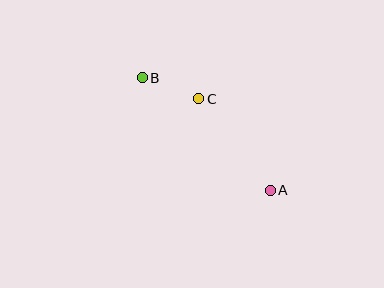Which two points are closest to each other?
Points B and C are closest to each other.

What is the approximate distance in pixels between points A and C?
The distance between A and C is approximately 116 pixels.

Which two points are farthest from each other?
Points A and B are farthest from each other.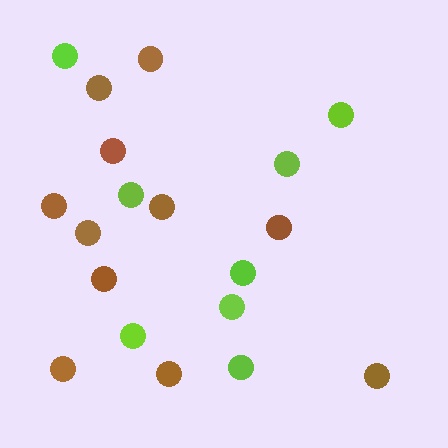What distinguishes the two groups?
There are 2 groups: one group of brown circles (11) and one group of lime circles (8).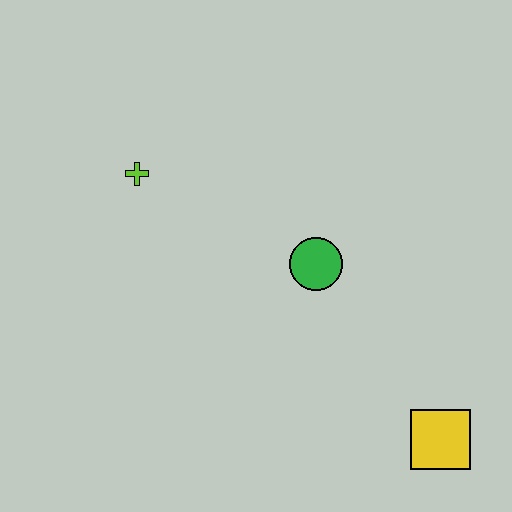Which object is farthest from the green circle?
The yellow square is farthest from the green circle.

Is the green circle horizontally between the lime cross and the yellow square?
Yes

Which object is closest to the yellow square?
The green circle is closest to the yellow square.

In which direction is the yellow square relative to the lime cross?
The yellow square is to the right of the lime cross.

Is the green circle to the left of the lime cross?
No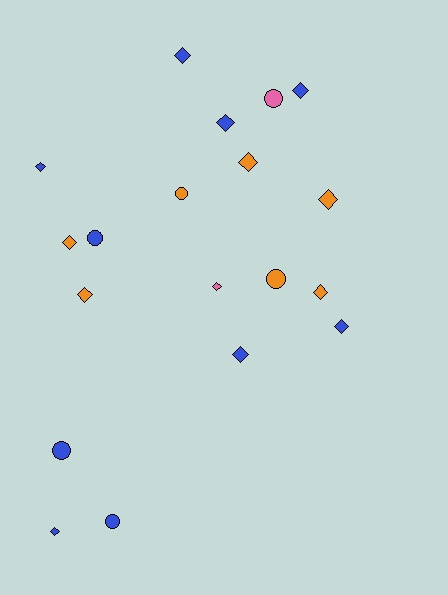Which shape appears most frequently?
Diamond, with 13 objects.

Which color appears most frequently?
Blue, with 10 objects.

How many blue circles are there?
There are 3 blue circles.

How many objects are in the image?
There are 19 objects.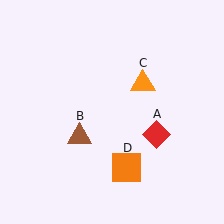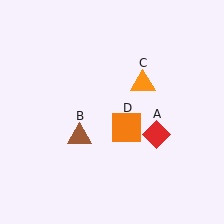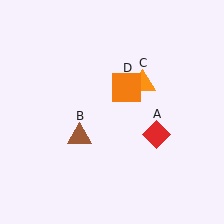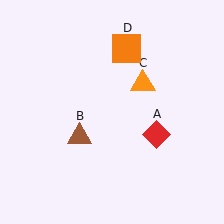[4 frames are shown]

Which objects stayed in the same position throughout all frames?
Red diamond (object A) and brown triangle (object B) and orange triangle (object C) remained stationary.